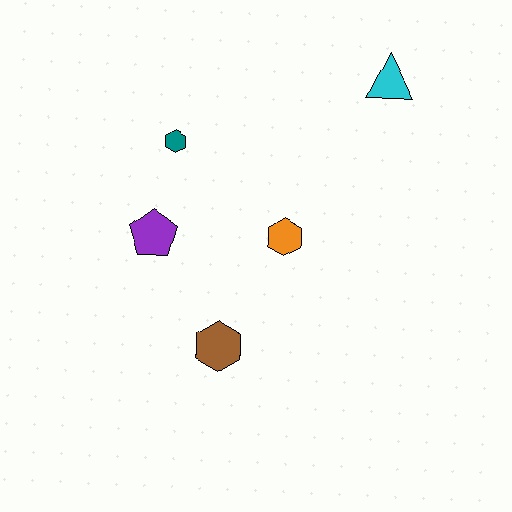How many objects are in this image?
There are 5 objects.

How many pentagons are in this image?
There is 1 pentagon.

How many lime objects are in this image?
There are no lime objects.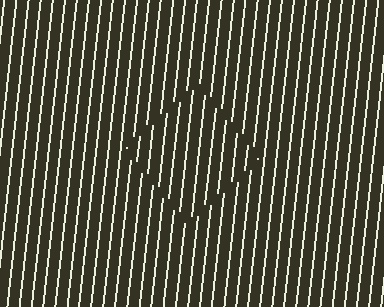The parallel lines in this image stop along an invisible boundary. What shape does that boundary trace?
An illusory square. The interior of the shape contains the same grating, shifted by half a period — the contour is defined by the phase discontinuity where line-ends from the inner and outer gratings abut.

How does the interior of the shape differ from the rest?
The interior of the shape contains the same grating, shifted by half a period — the contour is defined by the phase discontinuity where line-ends from the inner and outer gratings abut.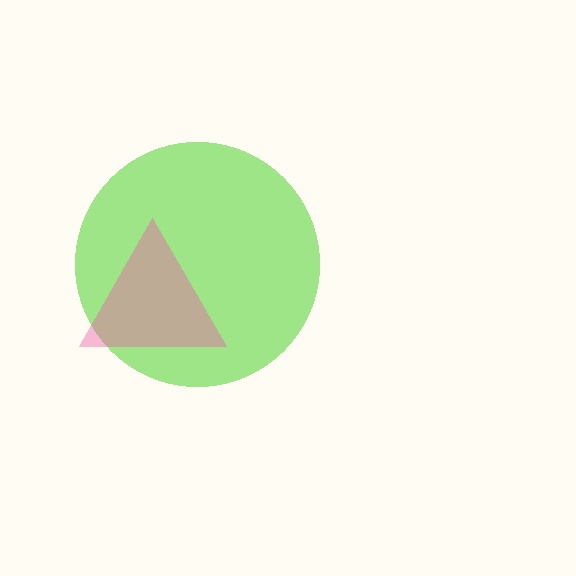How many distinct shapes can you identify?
There are 2 distinct shapes: a lime circle, a pink triangle.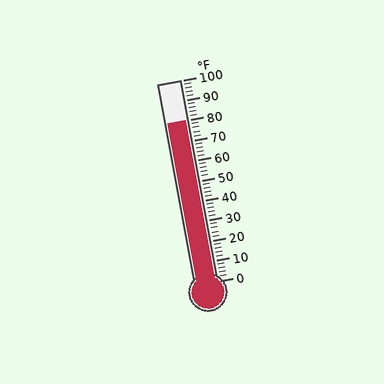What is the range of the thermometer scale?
The thermometer scale ranges from 0°F to 100°F.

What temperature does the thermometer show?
The thermometer shows approximately 80°F.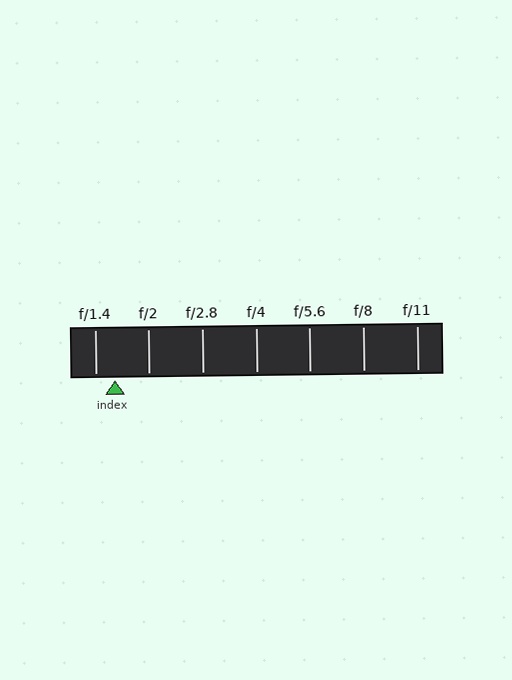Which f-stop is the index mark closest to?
The index mark is closest to f/1.4.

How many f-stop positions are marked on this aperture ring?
There are 7 f-stop positions marked.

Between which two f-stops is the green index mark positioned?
The index mark is between f/1.4 and f/2.